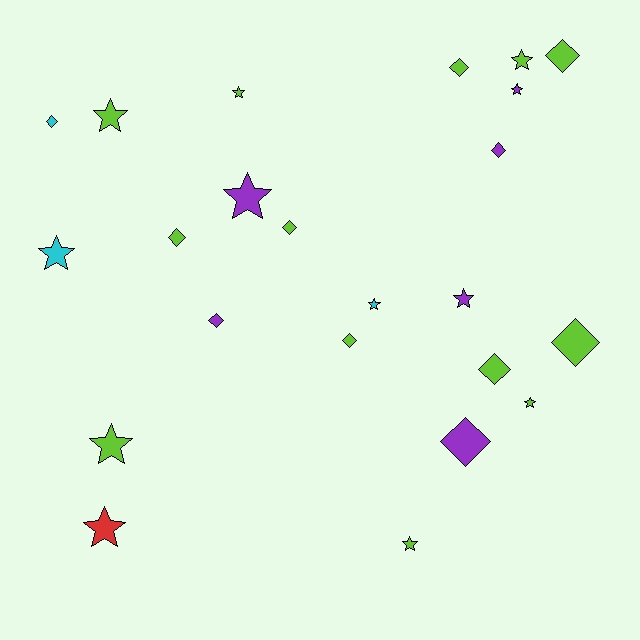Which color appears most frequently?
Lime, with 13 objects.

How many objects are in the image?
There are 23 objects.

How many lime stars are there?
There are 6 lime stars.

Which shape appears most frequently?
Star, with 12 objects.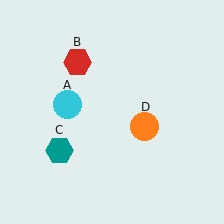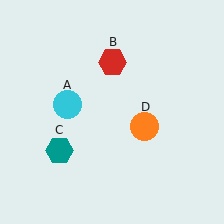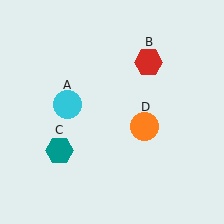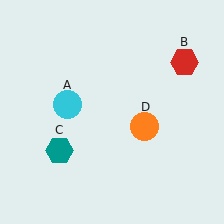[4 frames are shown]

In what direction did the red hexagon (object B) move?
The red hexagon (object B) moved right.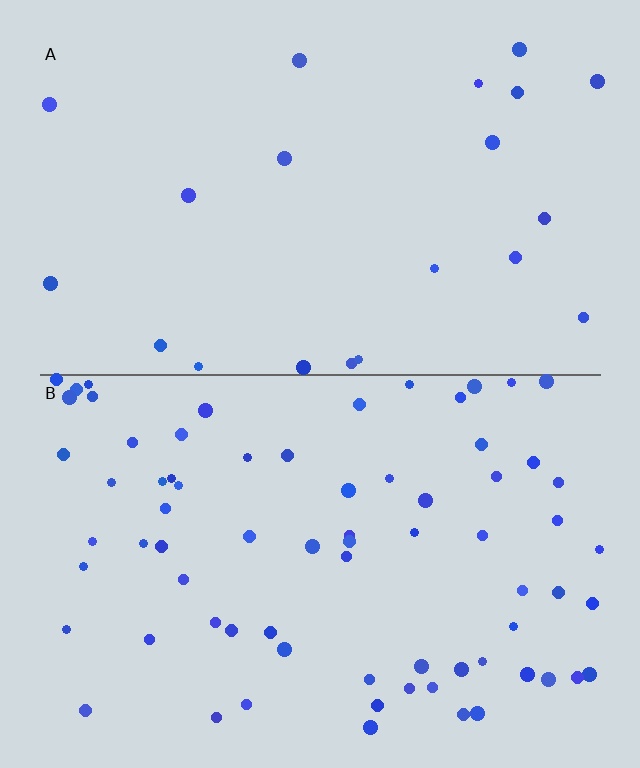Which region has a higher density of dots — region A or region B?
B (the bottom).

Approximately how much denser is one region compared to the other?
Approximately 3.5× — region B over region A.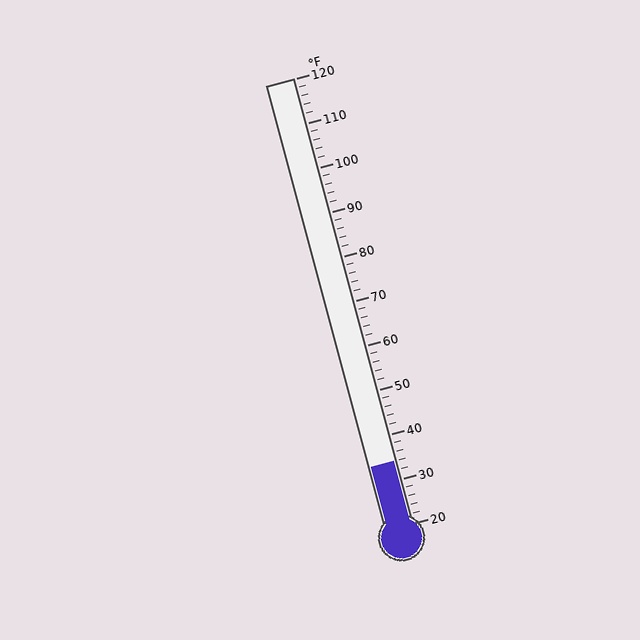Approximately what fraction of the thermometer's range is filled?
The thermometer is filled to approximately 15% of its range.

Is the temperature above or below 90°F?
The temperature is below 90°F.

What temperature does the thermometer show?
The thermometer shows approximately 34°F.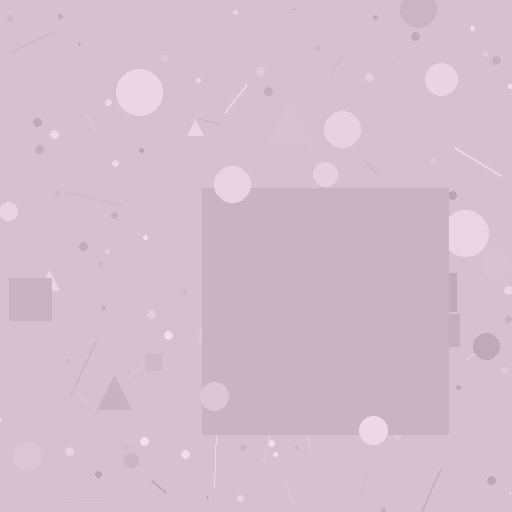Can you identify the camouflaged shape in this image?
The camouflaged shape is a square.